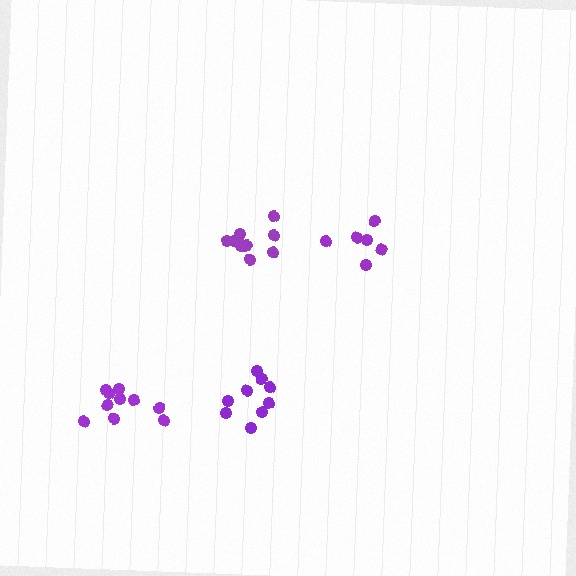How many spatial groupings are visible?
There are 4 spatial groupings.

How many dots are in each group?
Group 1: 9 dots, Group 2: 11 dots, Group 3: 6 dots, Group 4: 10 dots (36 total).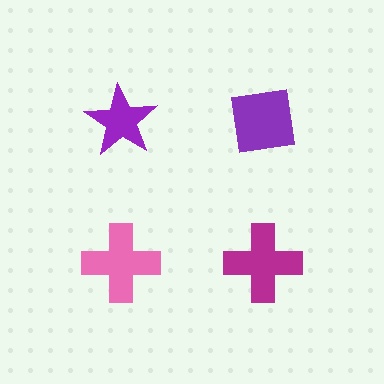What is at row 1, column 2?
A purple square.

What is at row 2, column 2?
A magenta cross.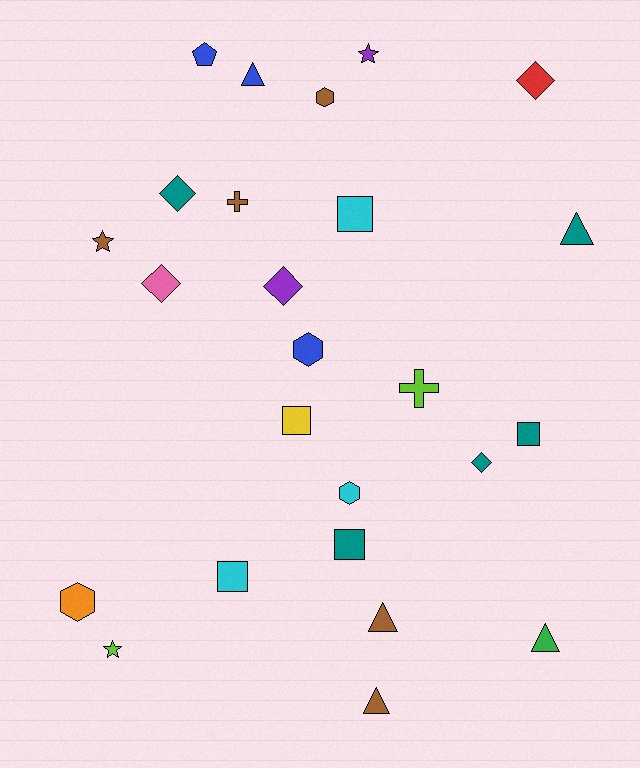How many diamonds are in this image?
There are 5 diamonds.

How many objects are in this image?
There are 25 objects.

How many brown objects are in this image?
There are 5 brown objects.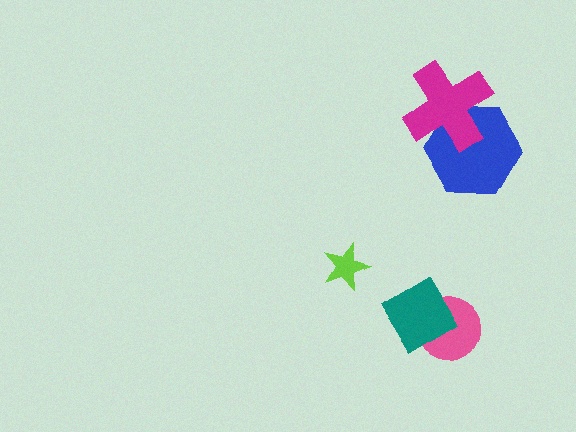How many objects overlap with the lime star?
0 objects overlap with the lime star.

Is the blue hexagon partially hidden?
Yes, it is partially covered by another shape.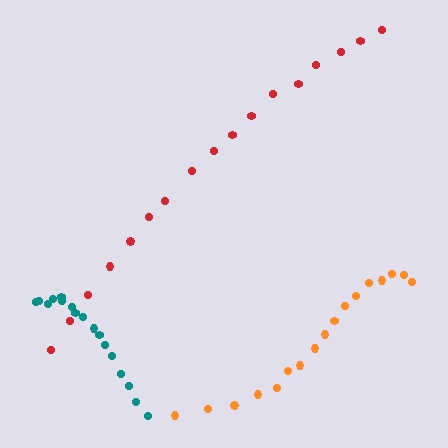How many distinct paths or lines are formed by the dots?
There are 3 distinct paths.